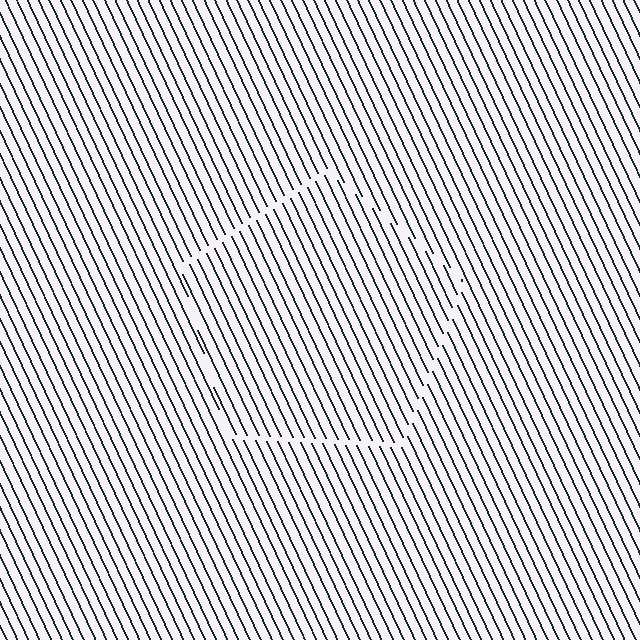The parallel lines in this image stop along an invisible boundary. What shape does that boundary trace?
An illusory pentagon. The interior of the shape contains the same grating, shifted by half a period — the contour is defined by the phase discontinuity where line-ends from the inner and outer gratings abut.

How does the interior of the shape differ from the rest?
The interior of the shape contains the same grating, shifted by half a period — the contour is defined by the phase discontinuity where line-ends from the inner and outer gratings abut.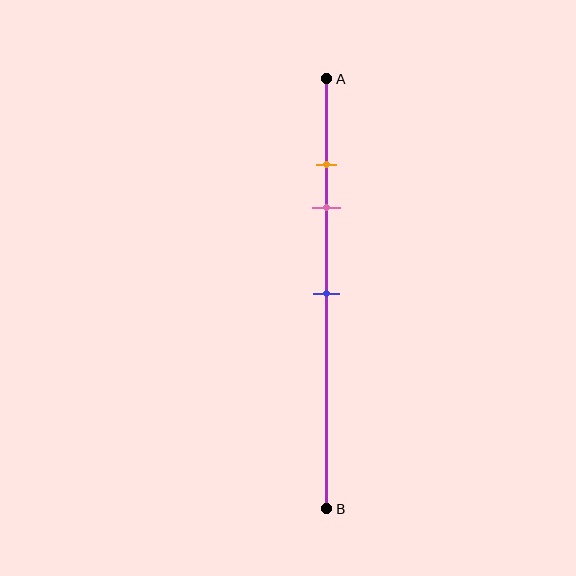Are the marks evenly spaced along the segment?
No, the marks are not evenly spaced.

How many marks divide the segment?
There are 3 marks dividing the segment.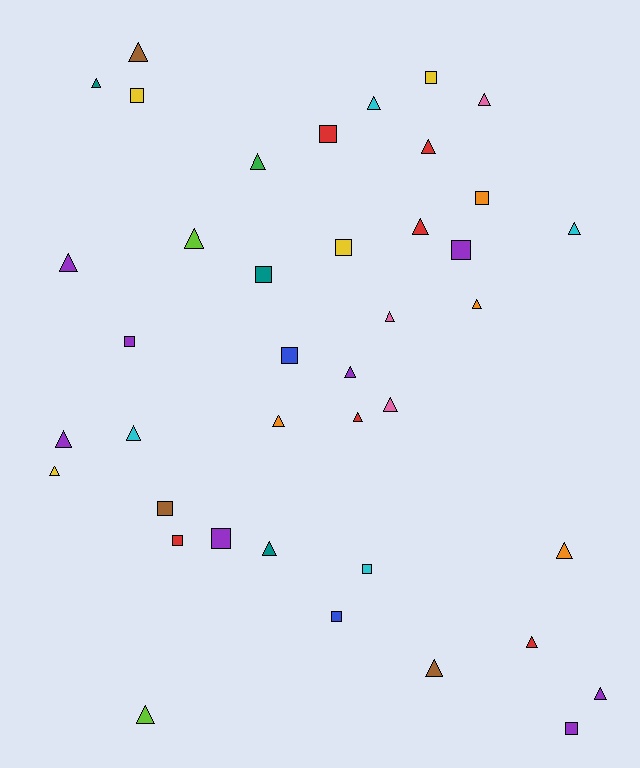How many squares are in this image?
There are 15 squares.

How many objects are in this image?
There are 40 objects.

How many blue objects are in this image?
There are 2 blue objects.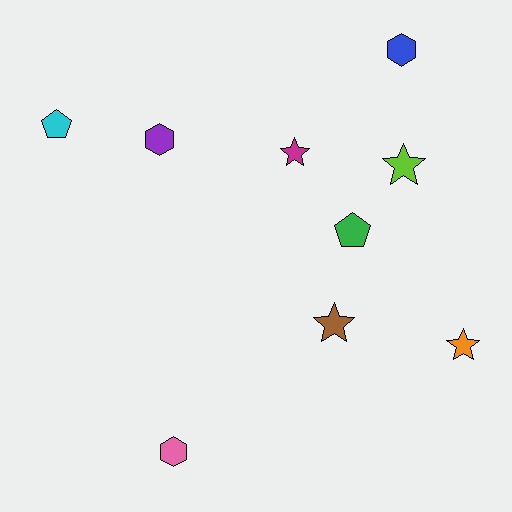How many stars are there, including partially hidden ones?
There are 4 stars.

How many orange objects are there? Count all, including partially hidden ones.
There is 1 orange object.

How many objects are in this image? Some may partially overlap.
There are 9 objects.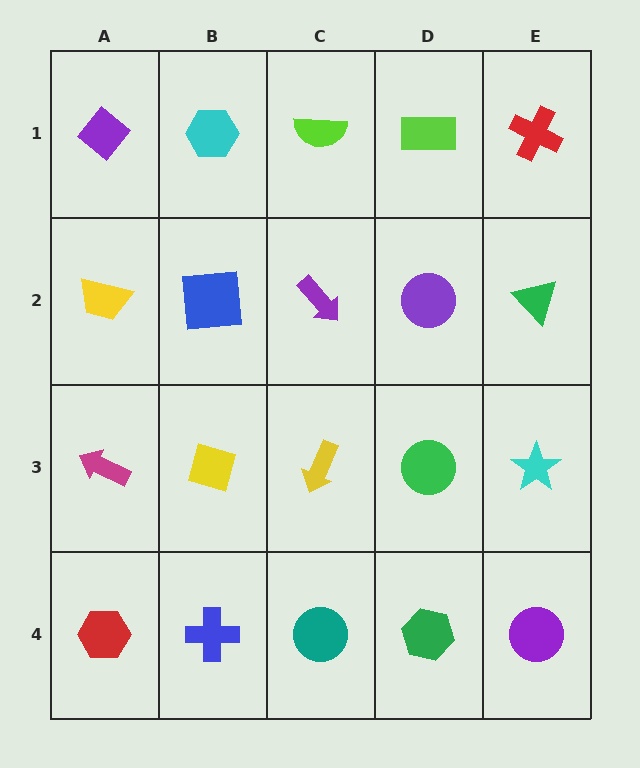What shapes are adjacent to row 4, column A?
A magenta arrow (row 3, column A), a blue cross (row 4, column B).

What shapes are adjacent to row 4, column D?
A green circle (row 3, column D), a teal circle (row 4, column C), a purple circle (row 4, column E).